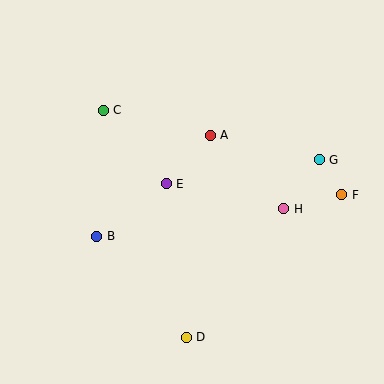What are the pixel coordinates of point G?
Point G is at (319, 160).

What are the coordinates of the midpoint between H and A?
The midpoint between H and A is at (247, 172).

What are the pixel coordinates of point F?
Point F is at (342, 195).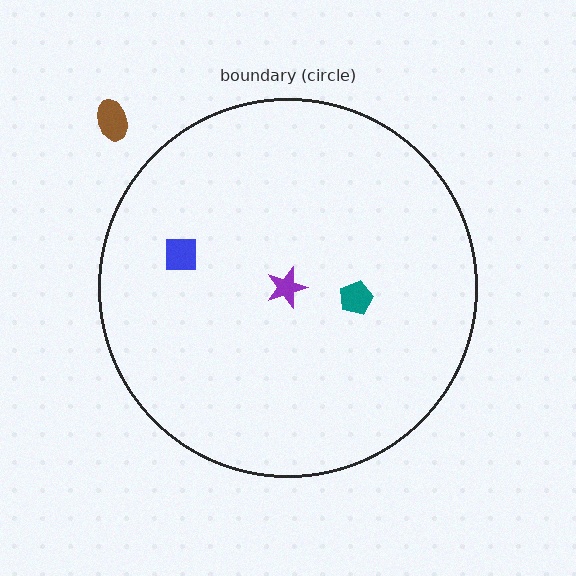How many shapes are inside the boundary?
3 inside, 1 outside.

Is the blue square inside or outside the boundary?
Inside.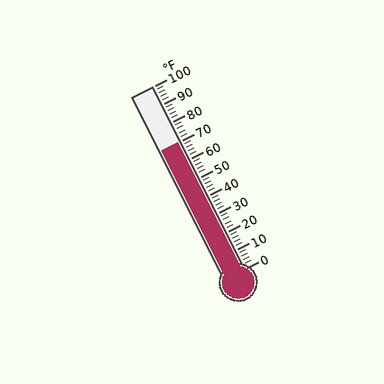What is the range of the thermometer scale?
The thermometer scale ranges from 0°F to 100°F.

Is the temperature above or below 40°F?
The temperature is above 40°F.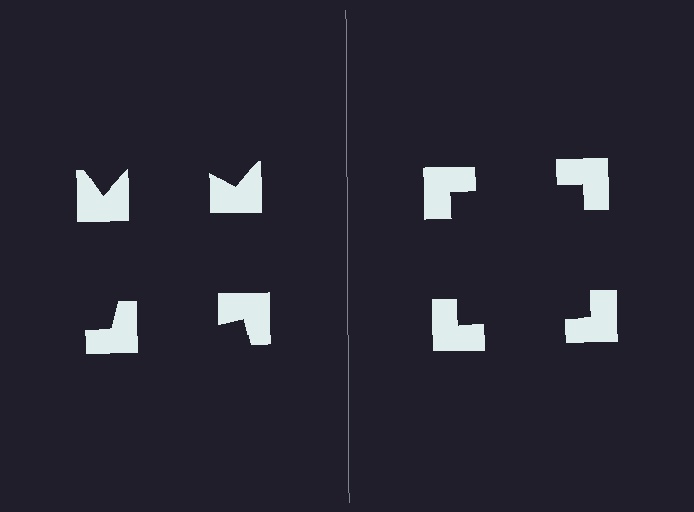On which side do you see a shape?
An illusory square appears on the right side. On the left side the wedge cuts are rotated, so no coherent shape forms.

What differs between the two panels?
The notched squares are positioned identically on both sides; only the wedge orientations differ. On the right they align to a square; on the left they are misaligned.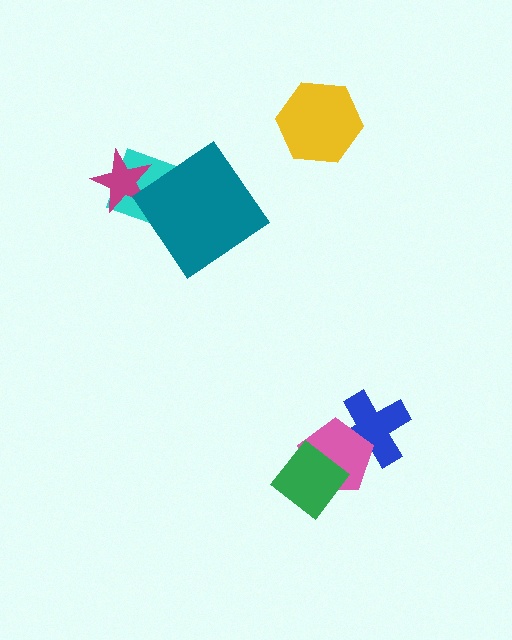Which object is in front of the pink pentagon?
The green diamond is in front of the pink pentagon.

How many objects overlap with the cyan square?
2 objects overlap with the cyan square.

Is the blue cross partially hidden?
Yes, it is partially covered by another shape.